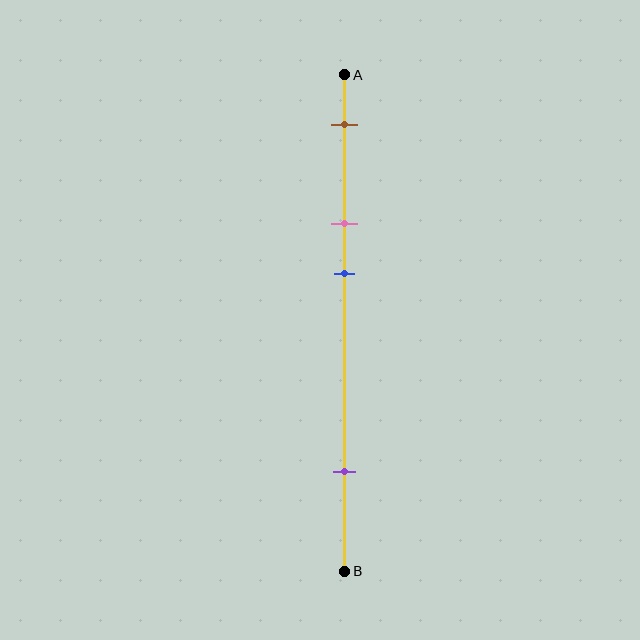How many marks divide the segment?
There are 4 marks dividing the segment.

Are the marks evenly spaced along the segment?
No, the marks are not evenly spaced.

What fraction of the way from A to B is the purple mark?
The purple mark is approximately 80% (0.8) of the way from A to B.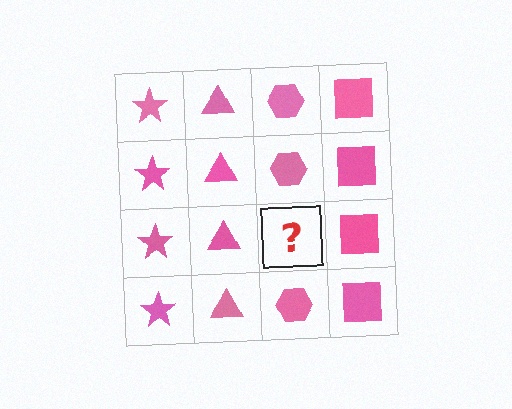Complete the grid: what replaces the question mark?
The question mark should be replaced with a pink hexagon.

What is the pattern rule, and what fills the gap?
The rule is that each column has a consistent shape. The gap should be filled with a pink hexagon.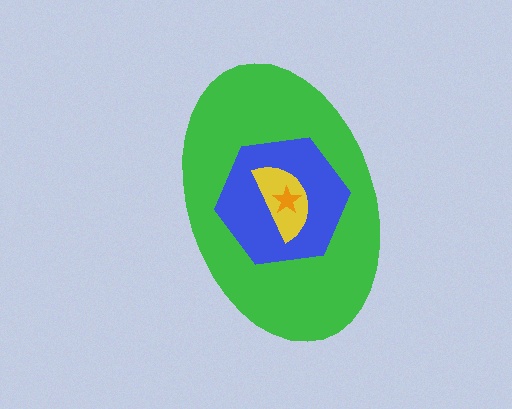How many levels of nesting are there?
4.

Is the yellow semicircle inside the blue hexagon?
Yes.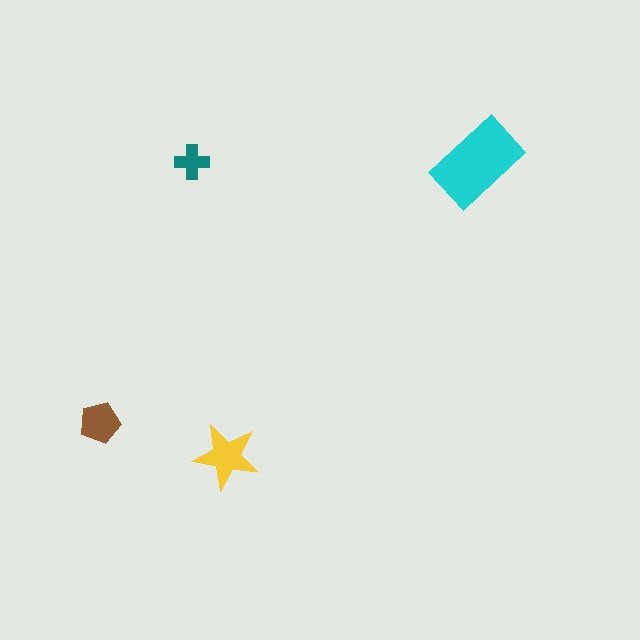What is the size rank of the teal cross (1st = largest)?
4th.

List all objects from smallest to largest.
The teal cross, the brown pentagon, the yellow star, the cyan rectangle.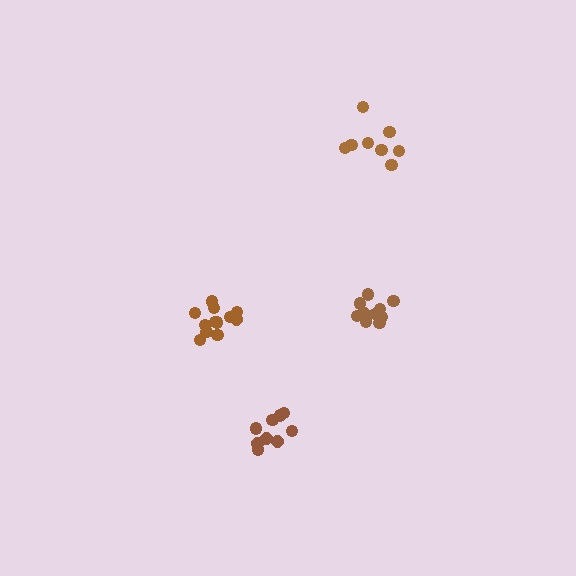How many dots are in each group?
Group 1: 11 dots, Group 2: 8 dots, Group 3: 9 dots, Group 4: 12 dots (40 total).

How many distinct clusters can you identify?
There are 4 distinct clusters.